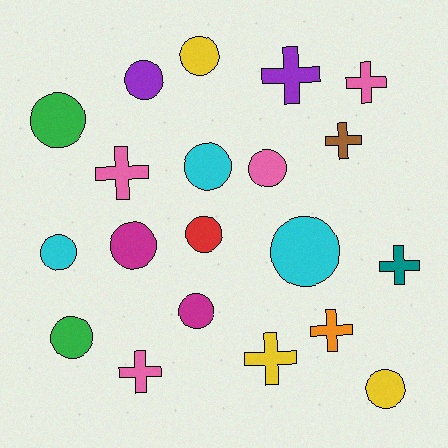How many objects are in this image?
There are 20 objects.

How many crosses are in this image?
There are 8 crosses.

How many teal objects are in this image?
There is 1 teal object.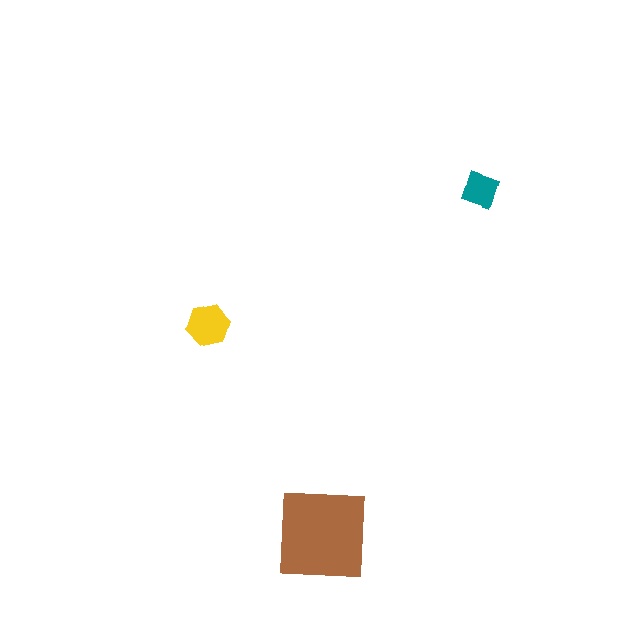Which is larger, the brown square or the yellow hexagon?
The brown square.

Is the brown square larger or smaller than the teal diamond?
Larger.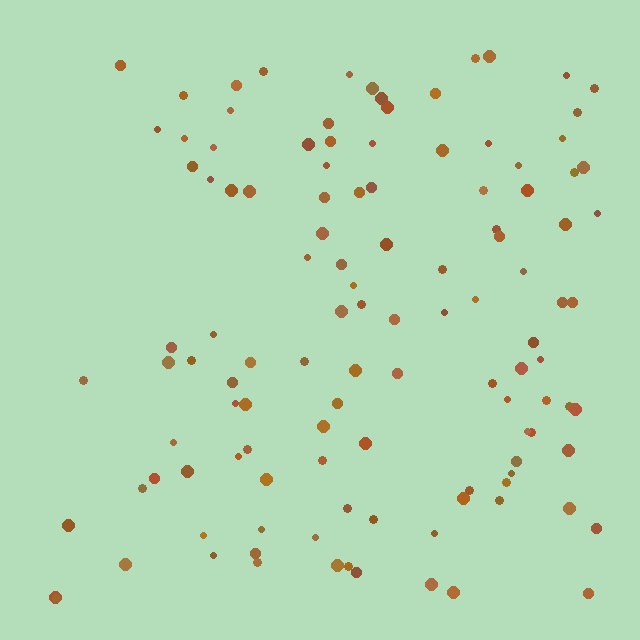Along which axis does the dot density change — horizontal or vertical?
Horizontal.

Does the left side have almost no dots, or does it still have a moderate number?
Still a moderate number, just noticeably fewer than the right.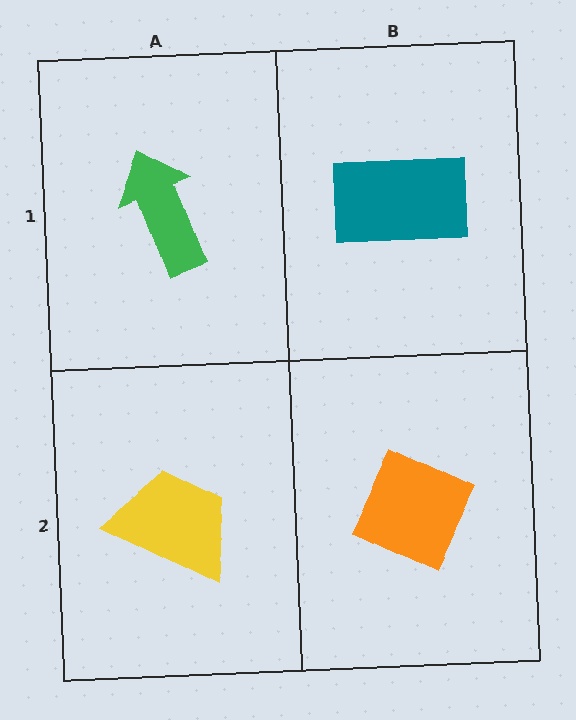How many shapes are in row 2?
2 shapes.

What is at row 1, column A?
A green arrow.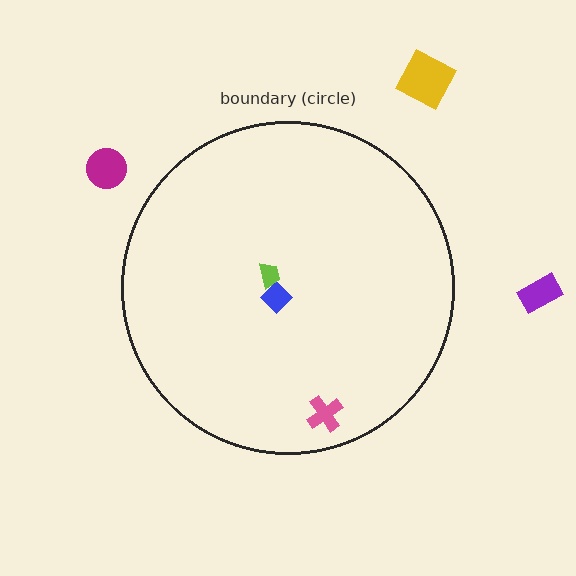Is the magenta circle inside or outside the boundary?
Outside.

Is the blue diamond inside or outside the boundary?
Inside.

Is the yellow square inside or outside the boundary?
Outside.